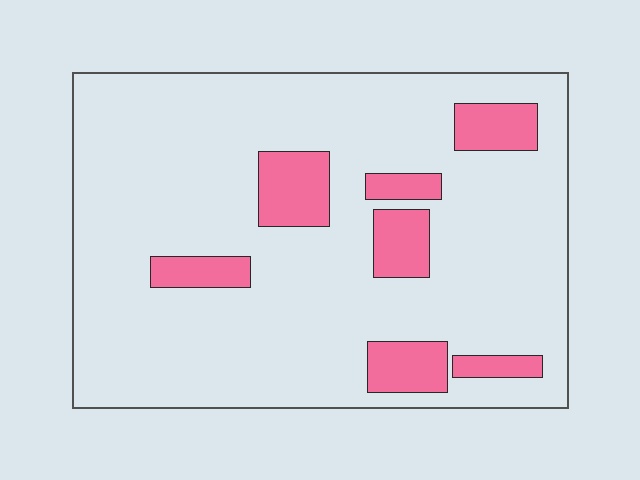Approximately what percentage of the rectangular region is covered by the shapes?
Approximately 15%.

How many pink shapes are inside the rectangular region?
7.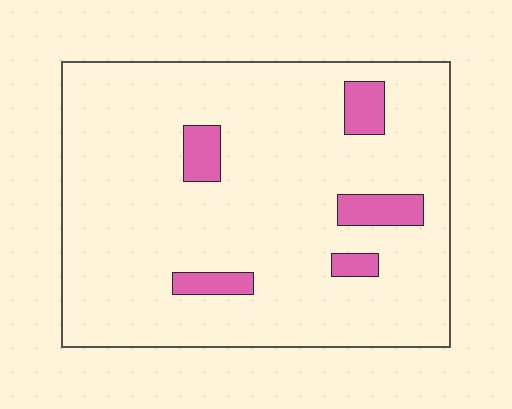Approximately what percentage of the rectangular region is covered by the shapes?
Approximately 10%.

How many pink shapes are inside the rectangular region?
5.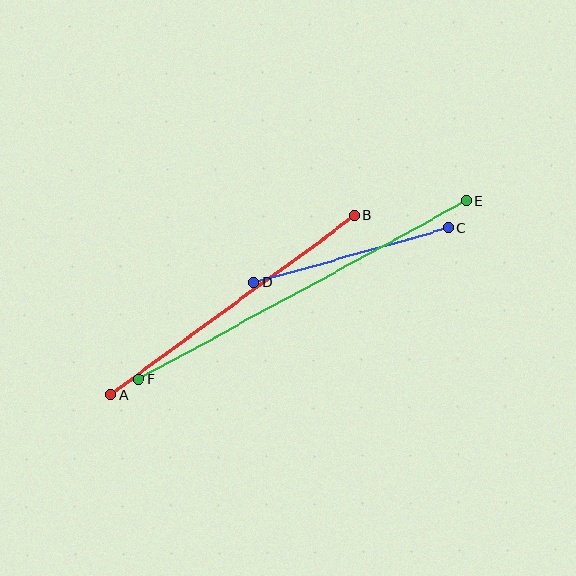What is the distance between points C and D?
The distance is approximately 202 pixels.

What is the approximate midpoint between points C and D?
The midpoint is at approximately (351, 255) pixels.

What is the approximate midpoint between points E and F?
The midpoint is at approximately (303, 290) pixels.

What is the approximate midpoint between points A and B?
The midpoint is at approximately (233, 305) pixels.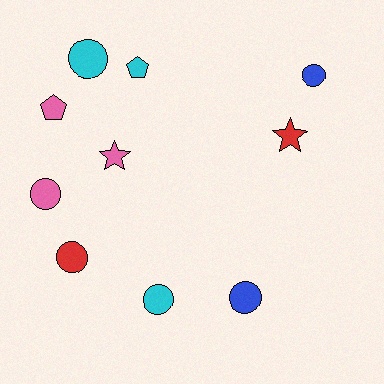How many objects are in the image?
There are 10 objects.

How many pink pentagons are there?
There is 1 pink pentagon.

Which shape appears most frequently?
Circle, with 6 objects.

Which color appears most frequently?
Cyan, with 3 objects.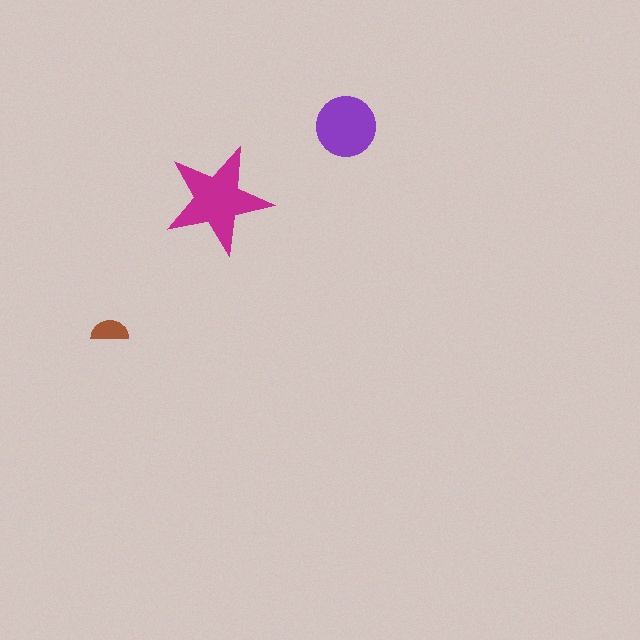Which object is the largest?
The magenta star.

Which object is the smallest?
The brown semicircle.